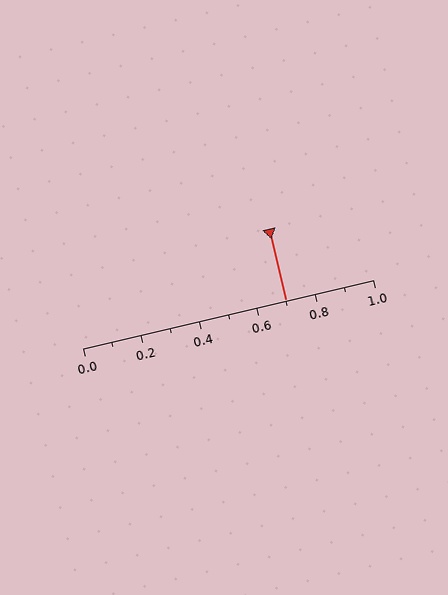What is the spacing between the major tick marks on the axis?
The major ticks are spaced 0.2 apart.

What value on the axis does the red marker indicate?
The marker indicates approximately 0.7.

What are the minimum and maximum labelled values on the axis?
The axis runs from 0.0 to 1.0.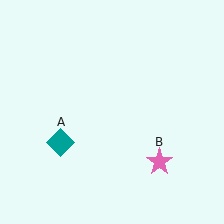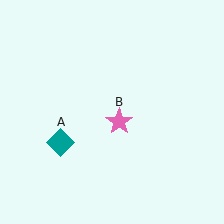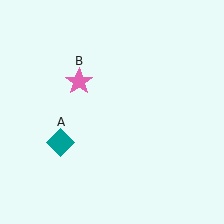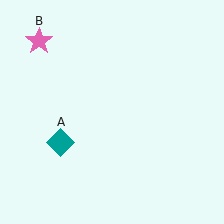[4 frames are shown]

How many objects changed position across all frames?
1 object changed position: pink star (object B).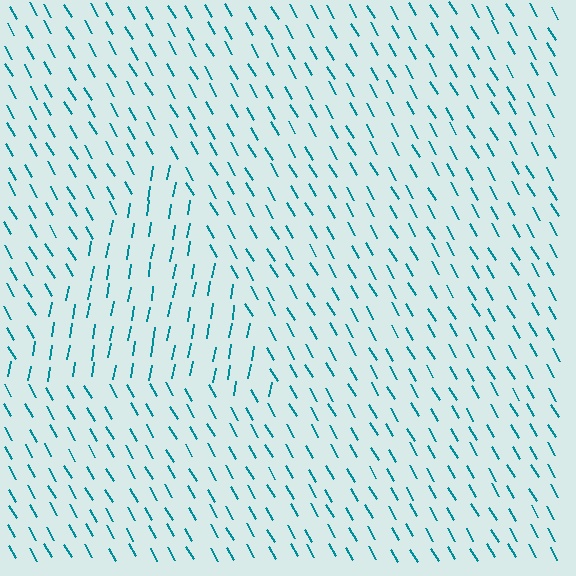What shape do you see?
I see a triangle.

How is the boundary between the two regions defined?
The boundary is defined purely by a change in line orientation (approximately 40 degrees difference). All lines are the same color and thickness.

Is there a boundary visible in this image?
Yes, there is a texture boundary formed by a change in line orientation.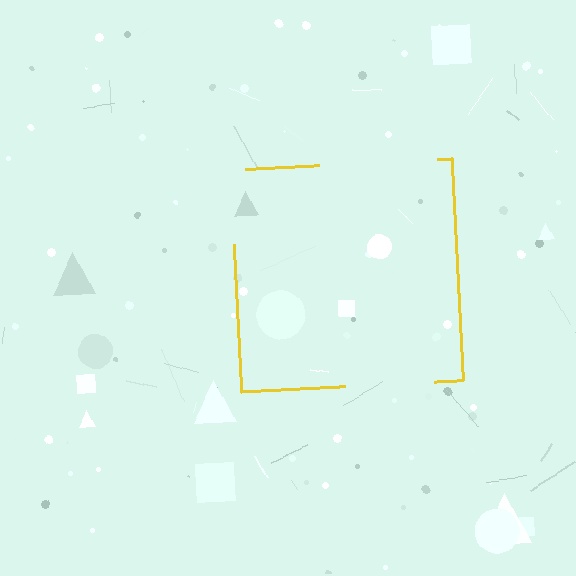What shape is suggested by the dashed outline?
The dashed outline suggests a square.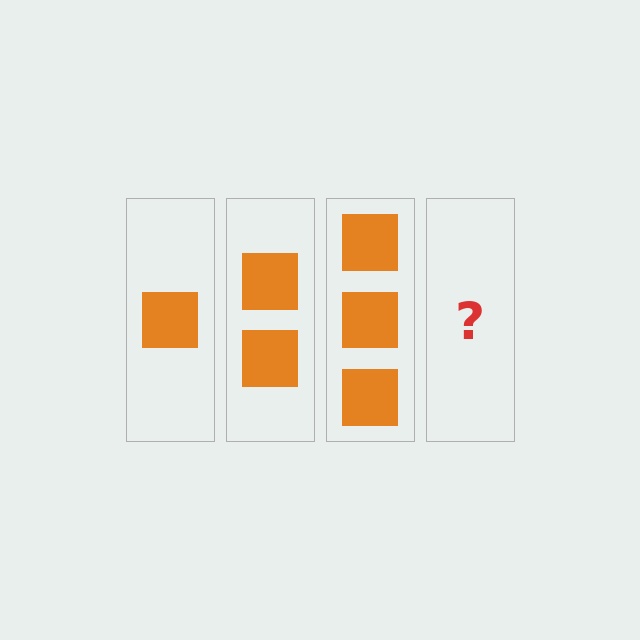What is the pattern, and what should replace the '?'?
The pattern is that each step adds one more square. The '?' should be 4 squares.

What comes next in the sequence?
The next element should be 4 squares.